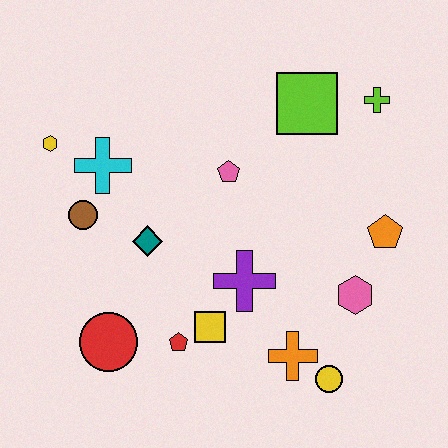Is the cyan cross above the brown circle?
Yes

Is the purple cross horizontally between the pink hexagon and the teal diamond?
Yes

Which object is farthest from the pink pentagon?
The yellow circle is farthest from the pink pentagon.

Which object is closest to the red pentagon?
The yellow square is closest to the red pentagon.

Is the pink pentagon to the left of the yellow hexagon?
No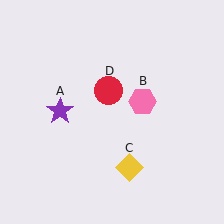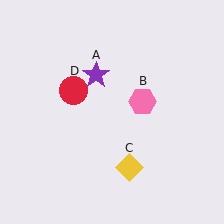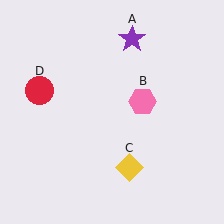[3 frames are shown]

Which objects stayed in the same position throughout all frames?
Pink hexagon (object B) and yellow diamond (object C) remained stationary.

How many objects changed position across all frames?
2 objects changed position: purple star (object A), red circle (object D).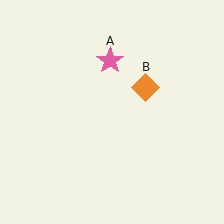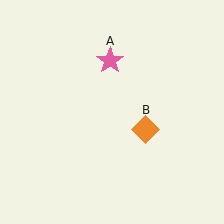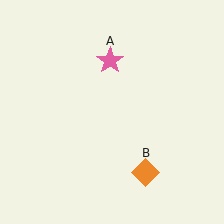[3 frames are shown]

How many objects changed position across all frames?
1 object changed position: orange diamond (object B).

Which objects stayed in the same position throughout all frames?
Pink star (object A) remained stationary.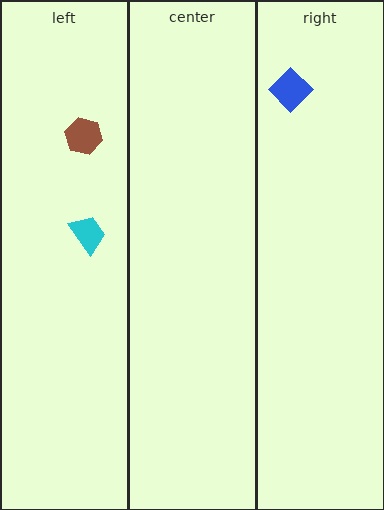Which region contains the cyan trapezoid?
The left region.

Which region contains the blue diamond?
The right region.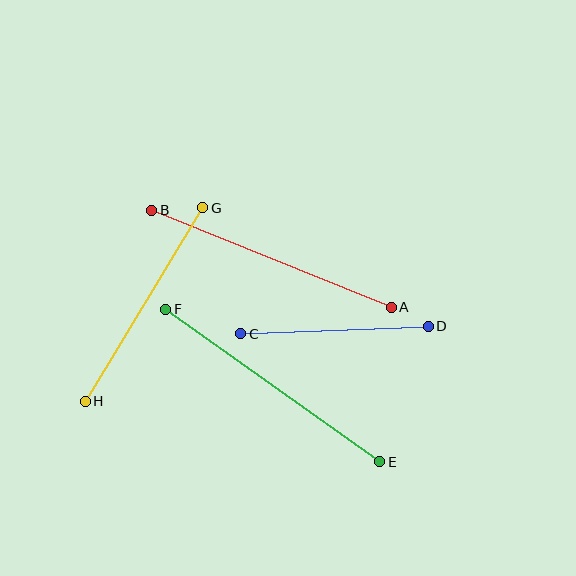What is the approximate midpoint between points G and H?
The midpoint is at approximately (144, 305) pixels.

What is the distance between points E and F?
The distance is approximately 263 pixels.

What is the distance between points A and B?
The distance is approximately 258 pixels.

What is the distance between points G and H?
The distance is approximately 227 pixels.